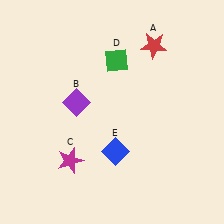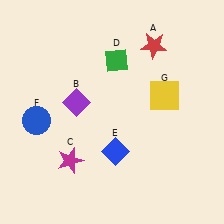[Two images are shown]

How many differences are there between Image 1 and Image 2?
There are 2 differences between the two images.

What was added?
A blue circle (F), a yellow square (G) were added in Image 2.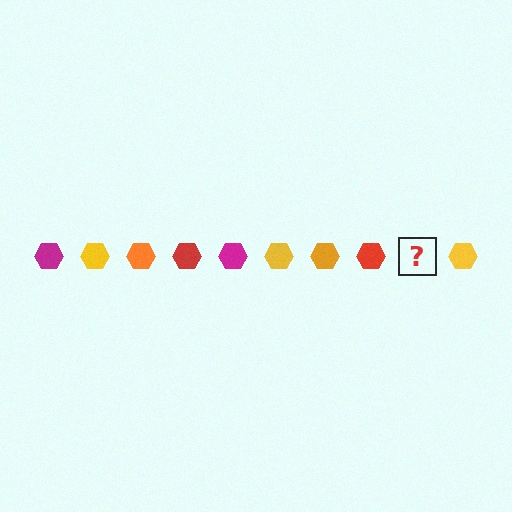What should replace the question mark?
The question mark should be replaced with a magenta hexagon.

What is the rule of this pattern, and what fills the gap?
The rule is that the pattern cycles through magenta, yellow, orange, red hexagons. The gap should be filled with a magenta hexagon.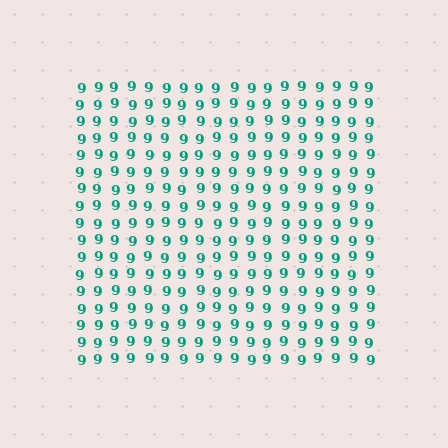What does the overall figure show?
The overall figure shows a square.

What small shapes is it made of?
It is made of small digit 9's.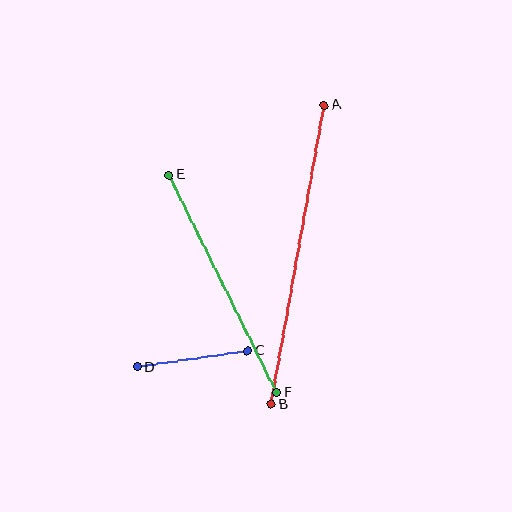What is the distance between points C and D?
The distance is approximately 112 pixels.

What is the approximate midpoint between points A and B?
The midpoint is at approximately (298, 255) pixels.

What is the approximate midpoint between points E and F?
The midpoint is at approximately (223, 284) pixels.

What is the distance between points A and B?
The distance is approximately 304 pixels.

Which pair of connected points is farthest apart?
Points A and B are farthest apart.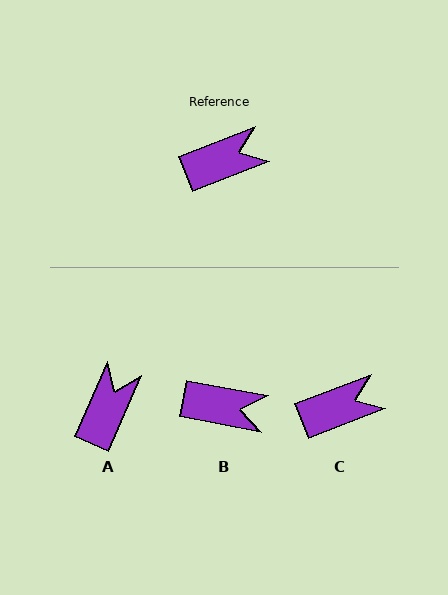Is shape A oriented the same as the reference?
No, it is off by about 45 degrees.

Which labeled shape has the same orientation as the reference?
C.